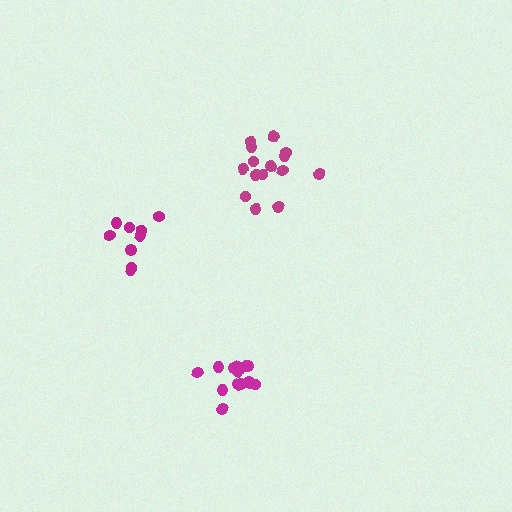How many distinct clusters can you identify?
There are 3 distinct clusters.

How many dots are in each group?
Group 1: 14 dots, Group 2: 9 dots, Group 3: 15 dots (38 total).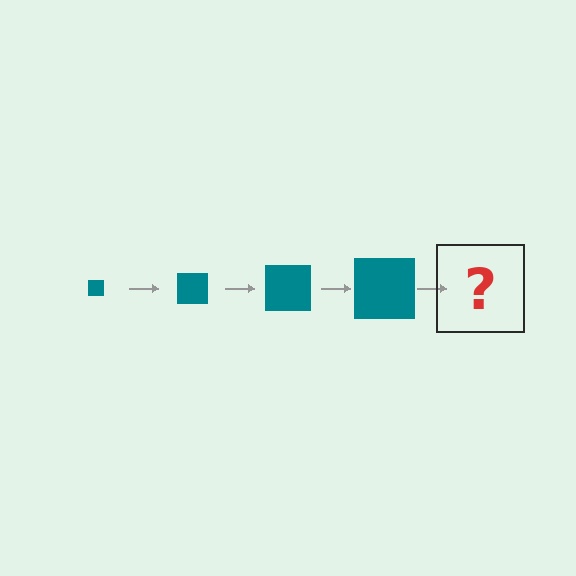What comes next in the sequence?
The next element should be a teal square, larger than the previous one.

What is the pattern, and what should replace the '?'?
The pattern is that the square gets progressively larger each step. The '?' should be a teal square, larger than the previous one.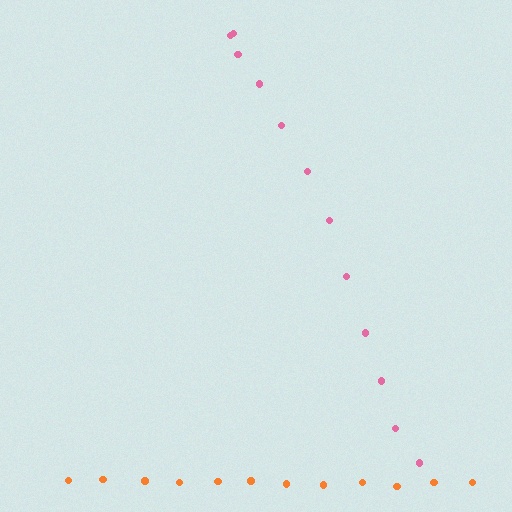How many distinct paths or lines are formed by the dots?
There are 2 distinct paths.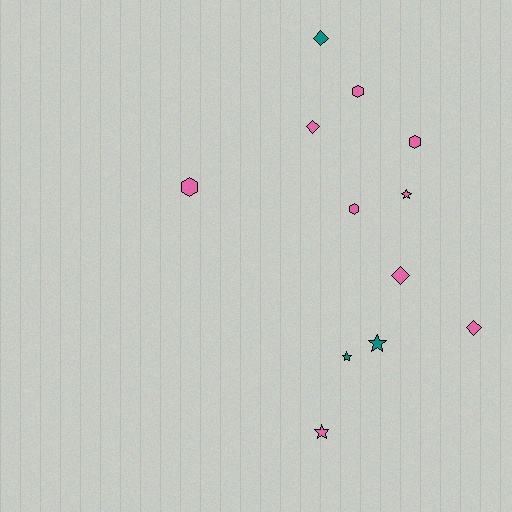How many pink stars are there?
There are 2 pink stars.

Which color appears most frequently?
Pink, with 9 objects.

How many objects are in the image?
There are 12 objects.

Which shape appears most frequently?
Diamond, with 4 objects.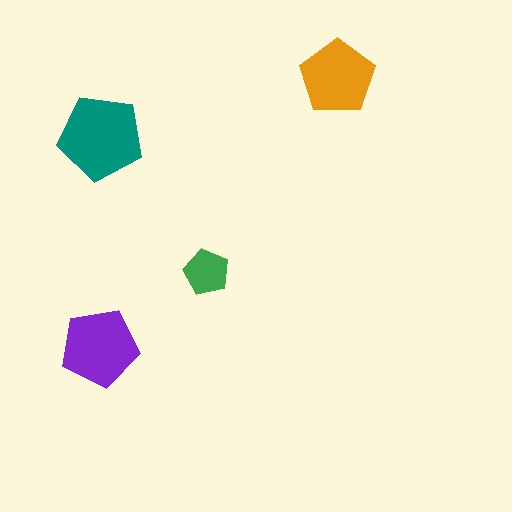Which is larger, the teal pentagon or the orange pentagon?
The teal one.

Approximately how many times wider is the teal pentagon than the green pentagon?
About 2 times wider.